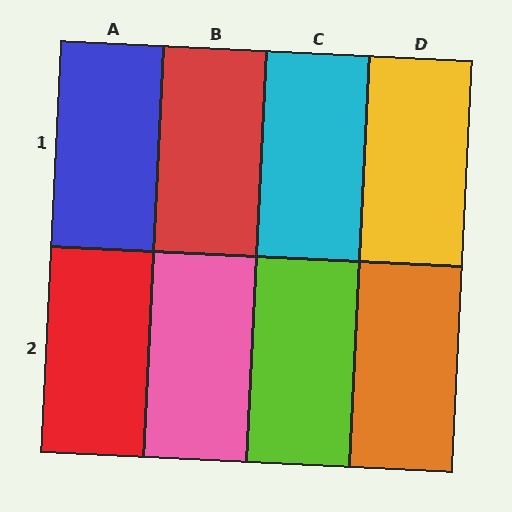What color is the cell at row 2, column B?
Pink.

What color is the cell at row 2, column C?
Lime.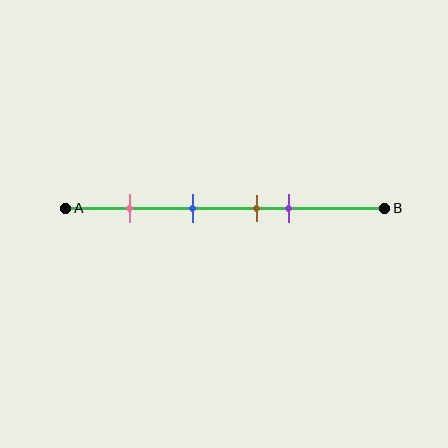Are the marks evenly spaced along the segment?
No, the marks are not evenly spaced.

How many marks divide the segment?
There are 4 marks dividing the segment.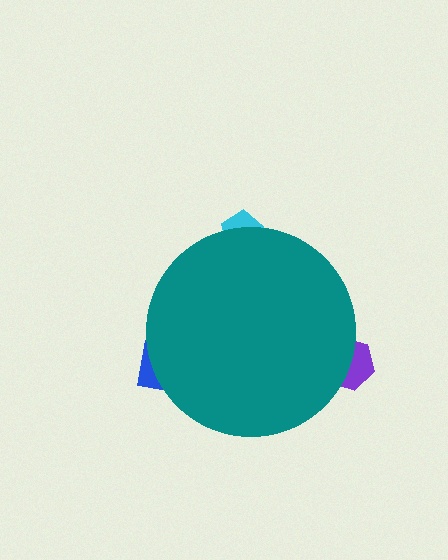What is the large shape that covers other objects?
A teal circle.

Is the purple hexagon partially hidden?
Yes, the purple hexagon is partially hidden behind the teal circle.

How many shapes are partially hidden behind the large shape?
3 shapes are partially hidden.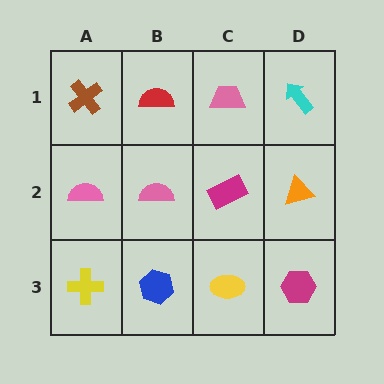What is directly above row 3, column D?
An orange triangle.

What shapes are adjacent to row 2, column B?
A red semicircle (row 1, column B), a blue hexagon (row 3, column B), a pink semicircle (row 2, column A), a magenta rectangle (row 2, column C).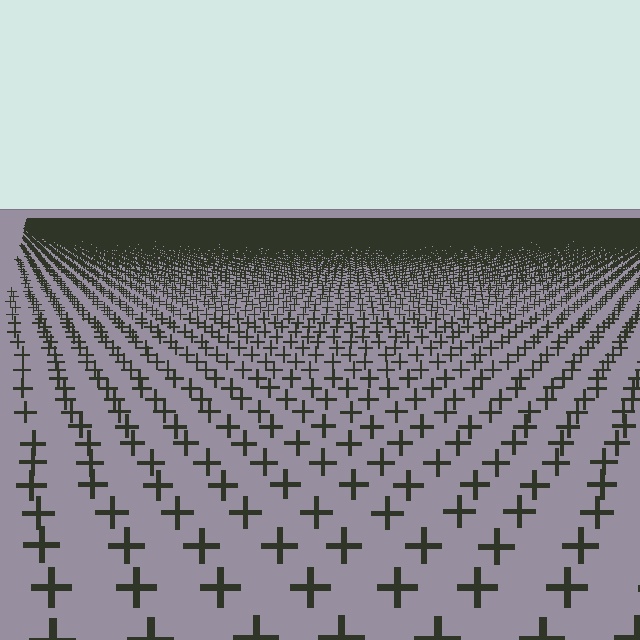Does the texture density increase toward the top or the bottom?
Density increases toward the top.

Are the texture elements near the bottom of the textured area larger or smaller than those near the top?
Larger. Near the bottom, elements are closer to the viewer and appear at a bigger on-screen size.